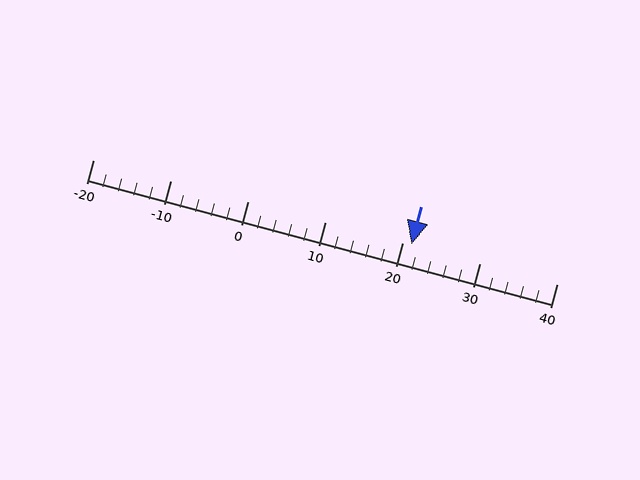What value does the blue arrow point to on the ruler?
The blue arrow points to approximately 21.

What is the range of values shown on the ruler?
The ruler shows values from -20 to 40.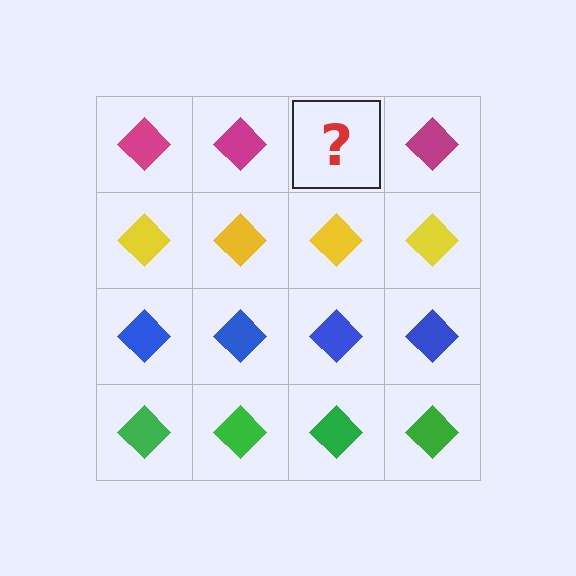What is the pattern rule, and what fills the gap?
The rule is that each row has a consistent color. The gap should be filled with a magenta diamond.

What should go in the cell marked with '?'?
The missing cell should contain a magenta diamond.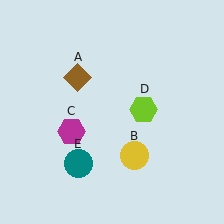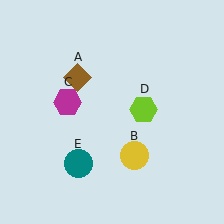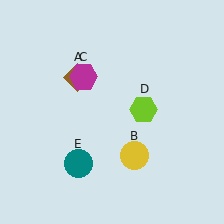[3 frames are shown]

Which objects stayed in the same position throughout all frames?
Brown diamond (object A) and yellow circle (object B) and lime hexagon (object D) and teal circle (object E) remained stationary.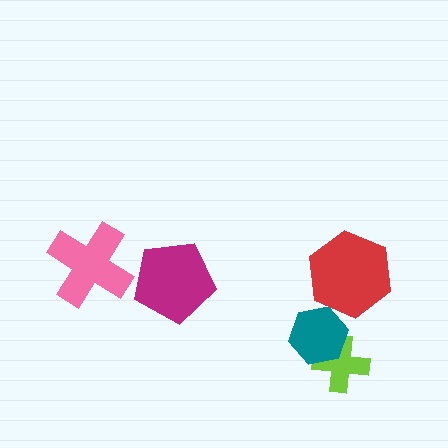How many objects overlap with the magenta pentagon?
0 objects overlap with the magenta pentagon.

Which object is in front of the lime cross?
The teal hexagon is in front of the lime cross.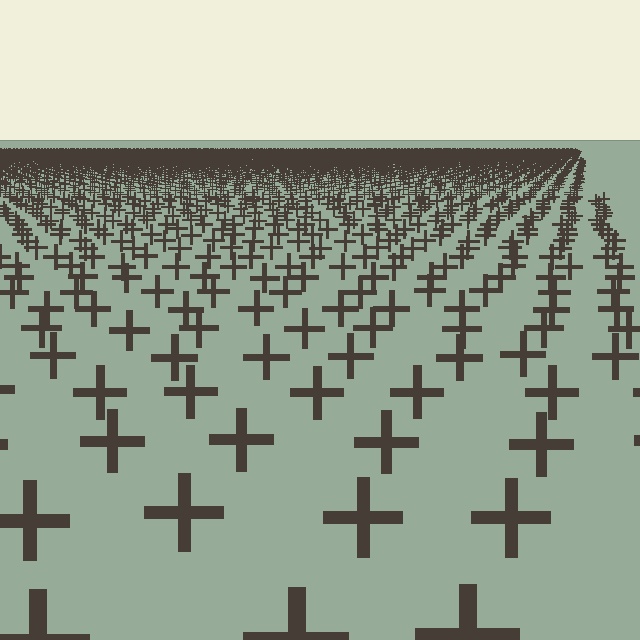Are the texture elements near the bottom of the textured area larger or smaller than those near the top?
Larger. Near the bottom, elements are closer to the viewer and appear at a bigger on-screen size.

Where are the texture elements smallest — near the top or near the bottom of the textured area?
Near the top.